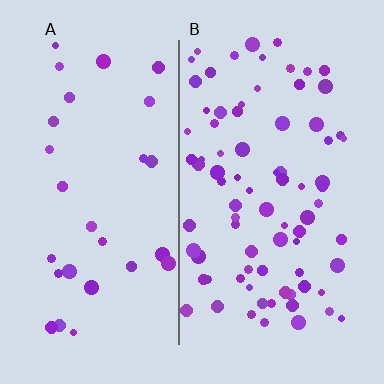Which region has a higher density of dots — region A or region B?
B (the right).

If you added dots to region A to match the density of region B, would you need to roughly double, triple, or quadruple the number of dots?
Approximately triple.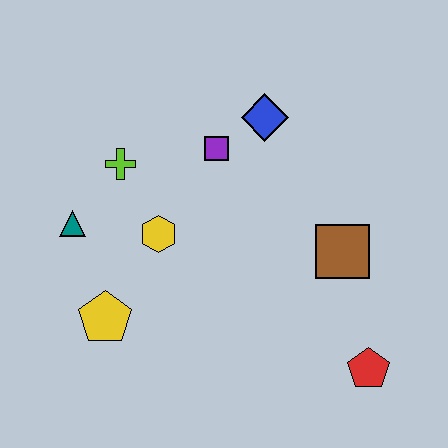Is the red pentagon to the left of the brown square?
No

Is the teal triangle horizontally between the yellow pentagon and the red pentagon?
No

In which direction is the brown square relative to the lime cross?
The brown square is to the right of the lime cross.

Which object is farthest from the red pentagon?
The teal triangle is farthest from the red pentagon.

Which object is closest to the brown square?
The red pentagon is closest to the brown square.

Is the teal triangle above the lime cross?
No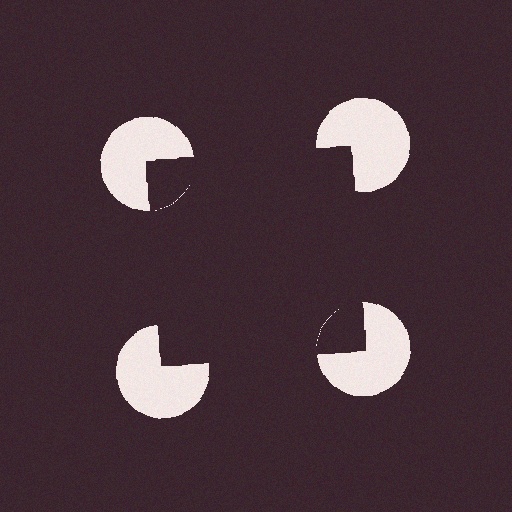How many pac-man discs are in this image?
There are 4 — one at each vertex of the illusory square.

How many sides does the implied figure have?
4 sides.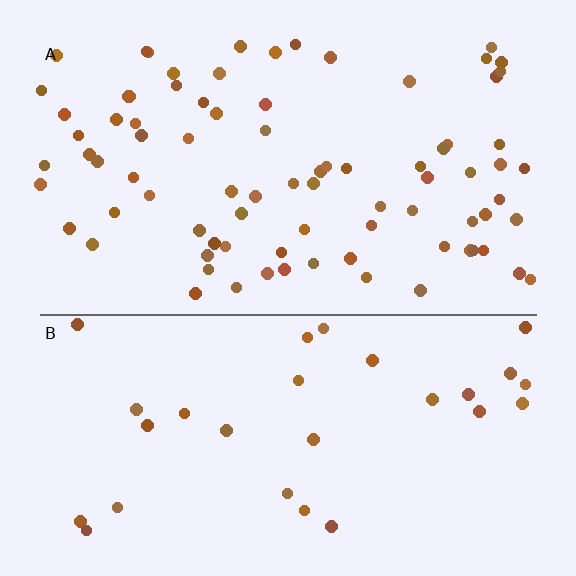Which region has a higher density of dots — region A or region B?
A (the top).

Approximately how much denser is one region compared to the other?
Approximately 2.9× — region A over region B.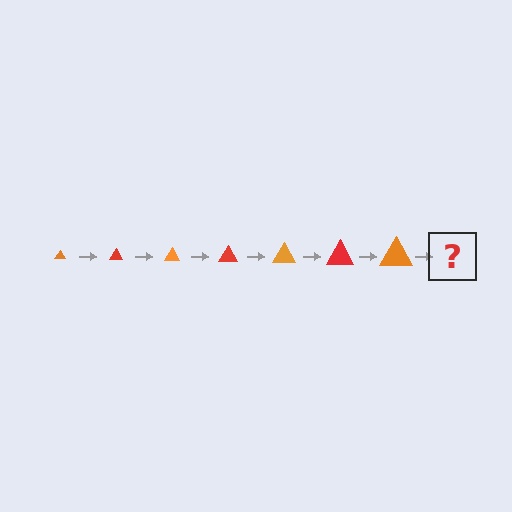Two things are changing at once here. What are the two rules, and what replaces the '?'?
The two rules are that the triangle grows larger each step and the color cycles through orange and red. The '?' should be a red triangle, larger than the previous one.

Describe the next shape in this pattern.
It should be a red triangle, larger than the previous one.